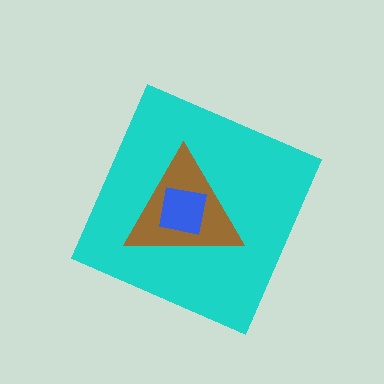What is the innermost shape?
The blue square.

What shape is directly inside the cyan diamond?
The brown triangle.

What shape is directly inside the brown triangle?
The blue square.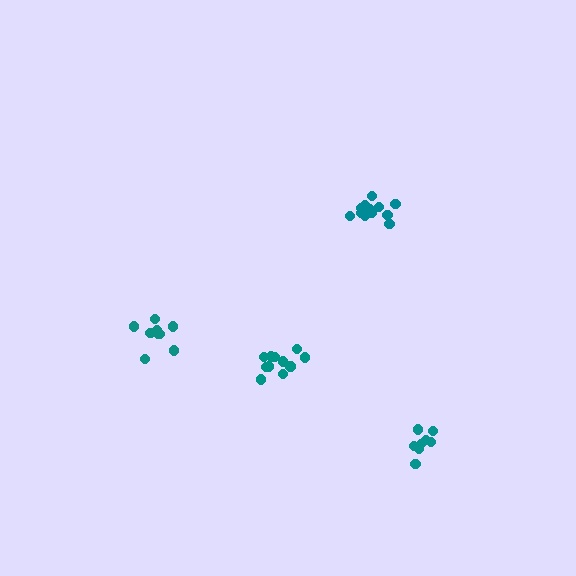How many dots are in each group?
Group 1: 11 dots, Group 2: 10 dots, Group 3: 8 dots, Group 4: 14 dots (43 total).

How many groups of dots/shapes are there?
There are 4 groups.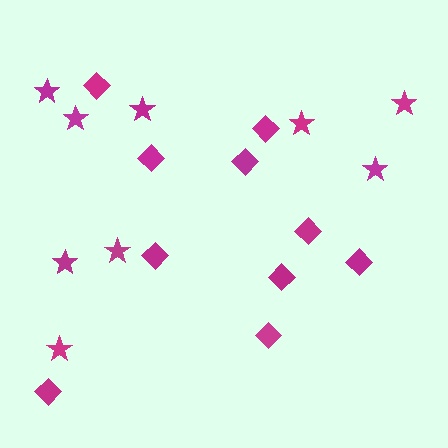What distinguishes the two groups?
There are 2 groups: one group of diamonds (10) and one group of stars (9).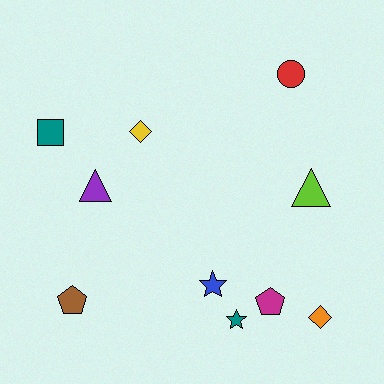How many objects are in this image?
There are 10 objects.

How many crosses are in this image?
There are no crosses.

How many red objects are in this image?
There is 1 red object.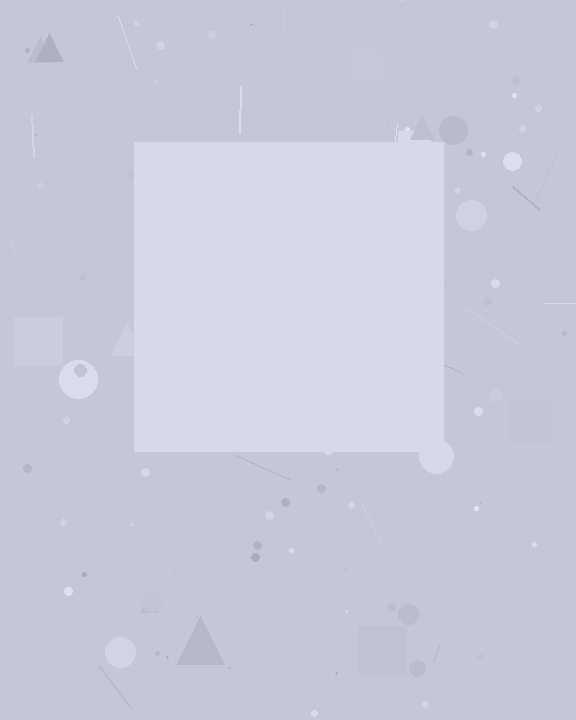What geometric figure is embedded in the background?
A square is embedded in the background.